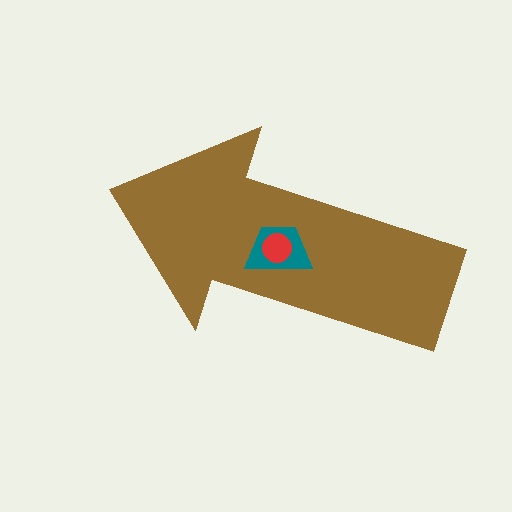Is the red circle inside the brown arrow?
Yes.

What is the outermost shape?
The brown arrow.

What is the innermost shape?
The red circle.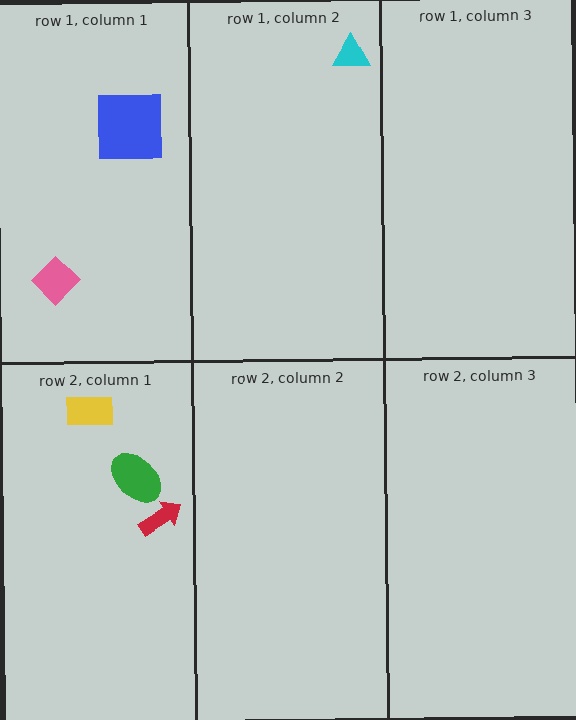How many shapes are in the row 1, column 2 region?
1.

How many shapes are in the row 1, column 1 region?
2.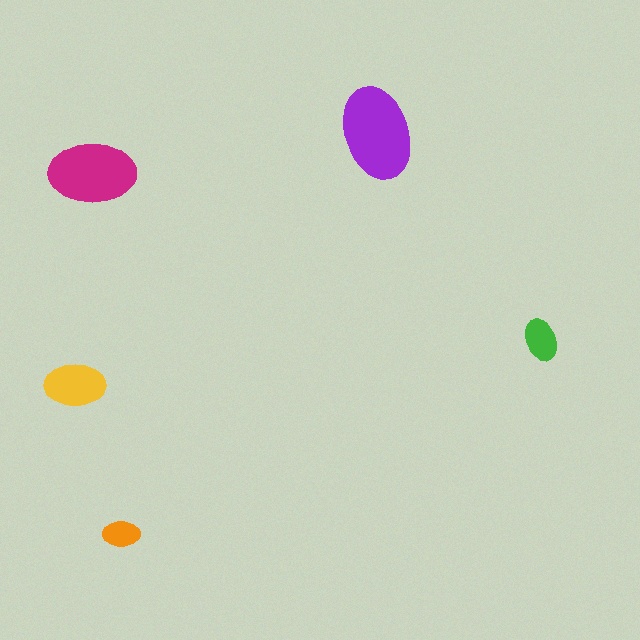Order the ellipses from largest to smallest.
the purple one, the magenta one, the yellow one, the green one, the orange one.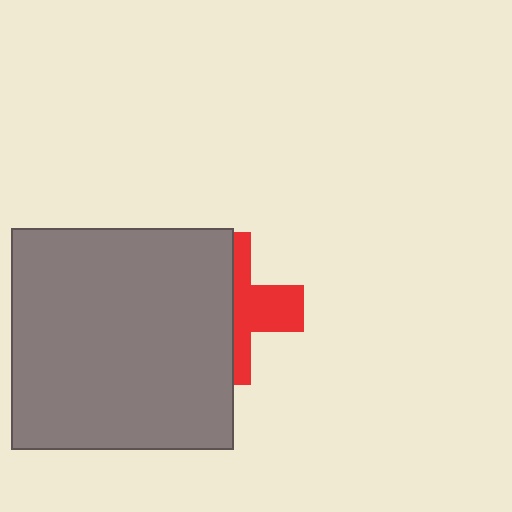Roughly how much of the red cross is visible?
A small part of it is visible (roughly 43%).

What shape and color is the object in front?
The object in front is a gray square.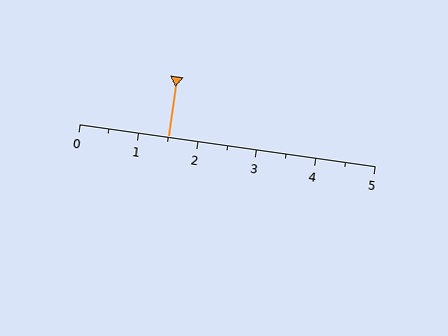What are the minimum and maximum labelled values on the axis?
The axis runs from 0 to 5.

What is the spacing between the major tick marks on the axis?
The major ticks are spaced 1 apart.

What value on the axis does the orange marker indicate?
The marker indicates approximately 1.5.